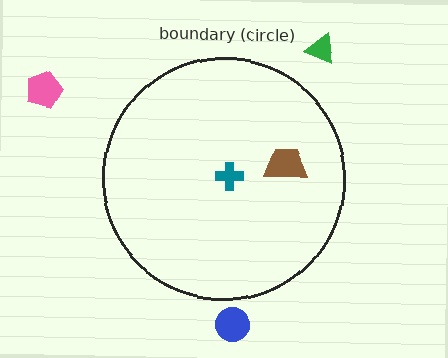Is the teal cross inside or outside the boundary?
Inside.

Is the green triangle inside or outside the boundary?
Outside.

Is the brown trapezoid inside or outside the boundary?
Inside.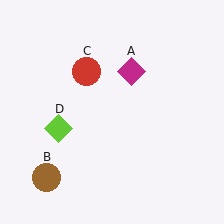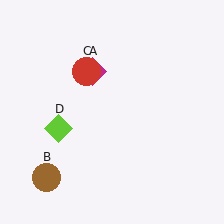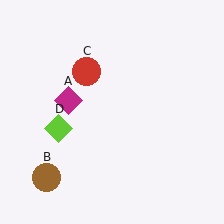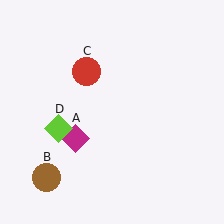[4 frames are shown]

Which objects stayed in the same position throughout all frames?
Brown circle (object B) and red circle (object C) and lime diamond (object D) remained stationary.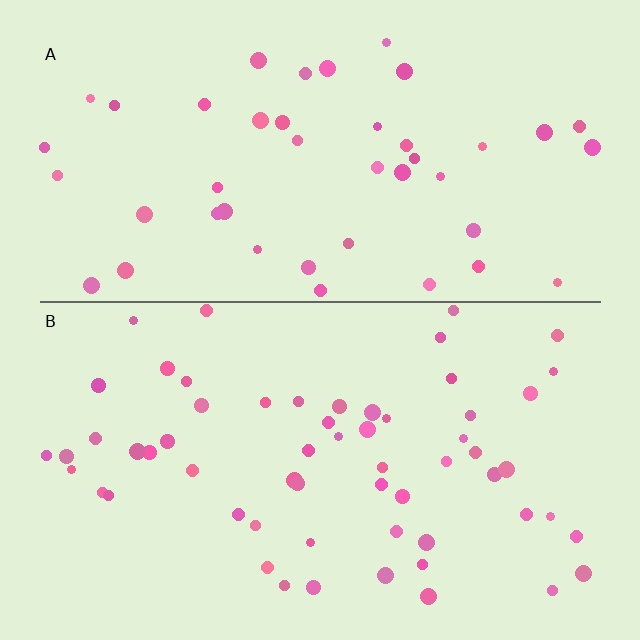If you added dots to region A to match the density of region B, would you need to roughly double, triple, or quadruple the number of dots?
Approximately double.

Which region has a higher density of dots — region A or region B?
B (the bottom).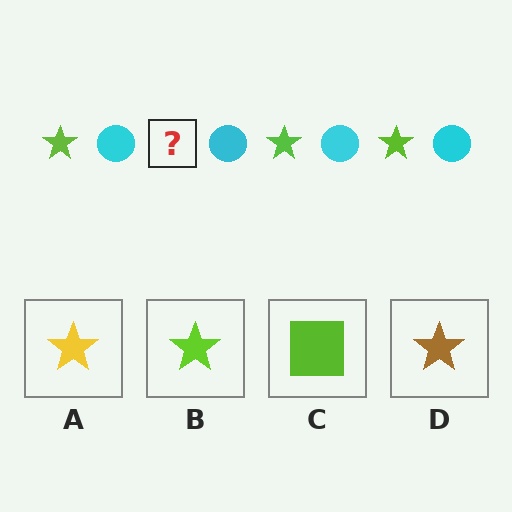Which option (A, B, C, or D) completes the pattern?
B.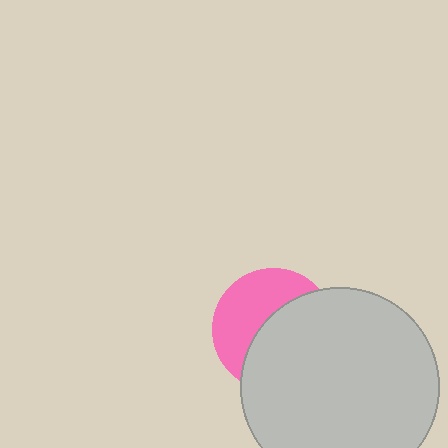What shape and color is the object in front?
The object in front is a light gray circle.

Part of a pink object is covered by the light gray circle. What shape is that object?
It is a circle.